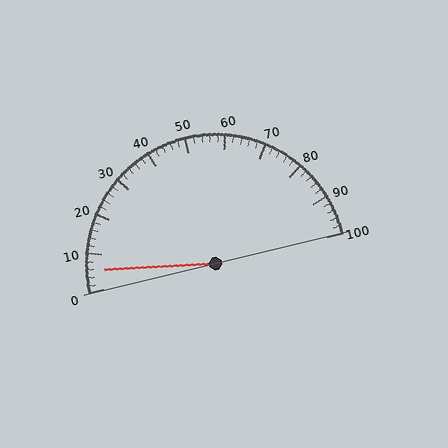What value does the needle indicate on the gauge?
The needle indicates approximately 6.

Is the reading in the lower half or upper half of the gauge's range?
The reading is in the lower half of the range (0 to 100).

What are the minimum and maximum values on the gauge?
The gauge ranges from 0 to 100.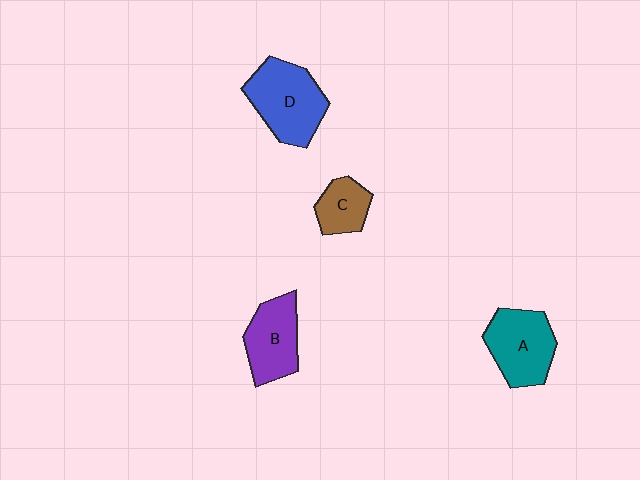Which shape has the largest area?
Shape D (blue).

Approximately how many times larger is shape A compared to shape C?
Approximately 1.8 times.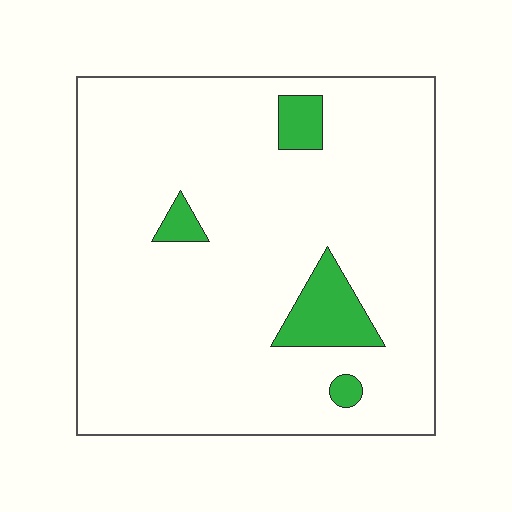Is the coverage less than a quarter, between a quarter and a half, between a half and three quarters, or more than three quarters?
Less than a quarter.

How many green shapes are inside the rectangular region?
4.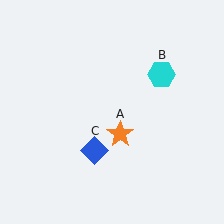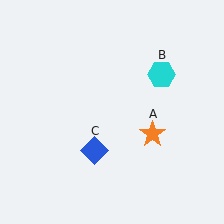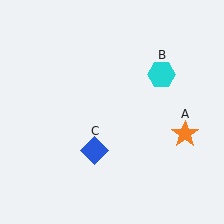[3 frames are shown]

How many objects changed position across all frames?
1 object changed position: orange star (object A).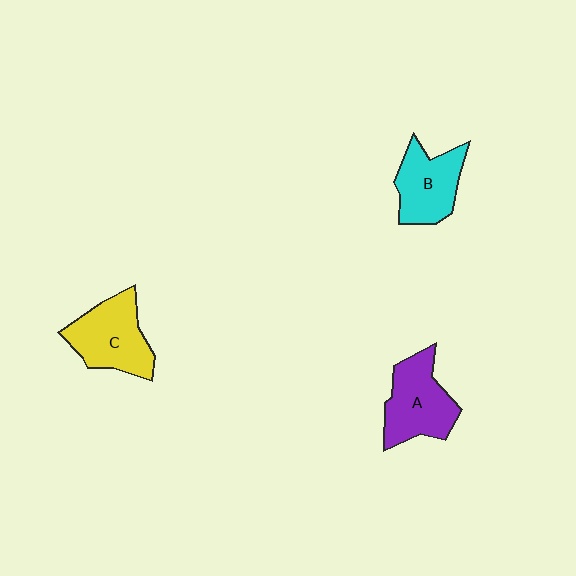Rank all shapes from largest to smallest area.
From largest to smallest: C (yellow), A (purple), B (cyan).